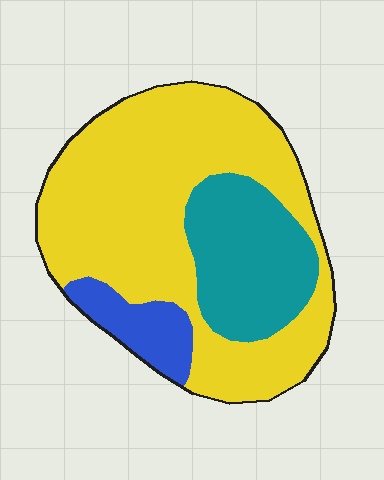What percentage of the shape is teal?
Teal covers around 25% of the shape.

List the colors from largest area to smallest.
From largest to smallest: yellow, teal, blue.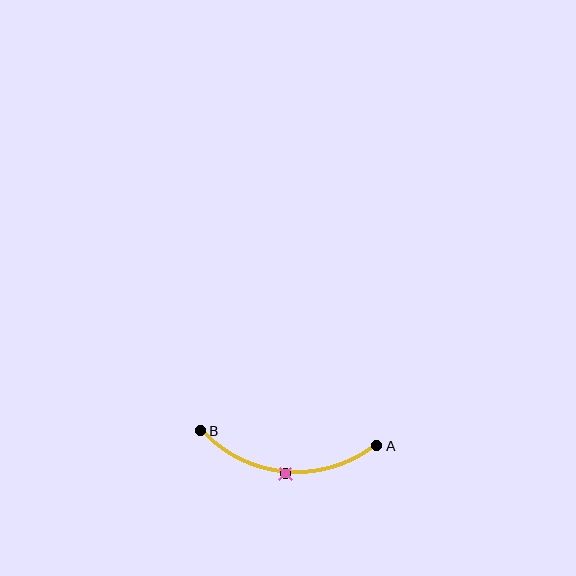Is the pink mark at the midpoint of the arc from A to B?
Yes. The pink mark lies on the arc at equal arc-length from both A and B — it is the arc midpoint.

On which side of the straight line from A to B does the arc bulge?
The arc bulges below the straight line connecting A and B.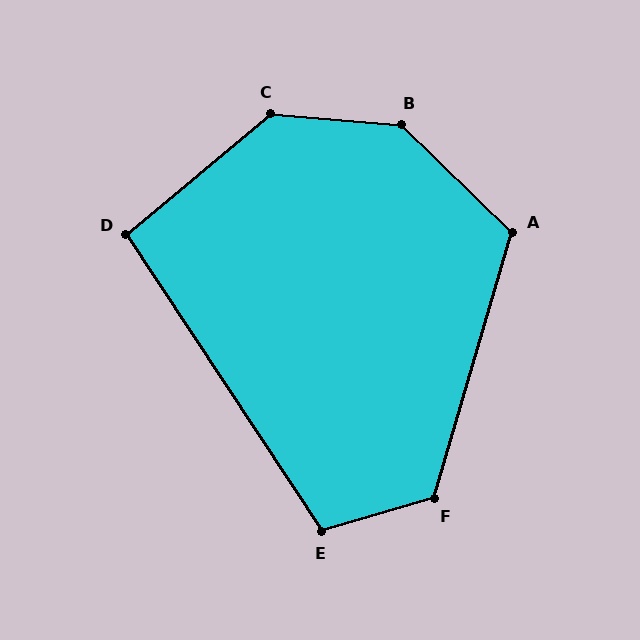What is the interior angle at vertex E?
Approximately 107 degrees (obtuse).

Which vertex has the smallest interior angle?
D, at approximately 97 degrees.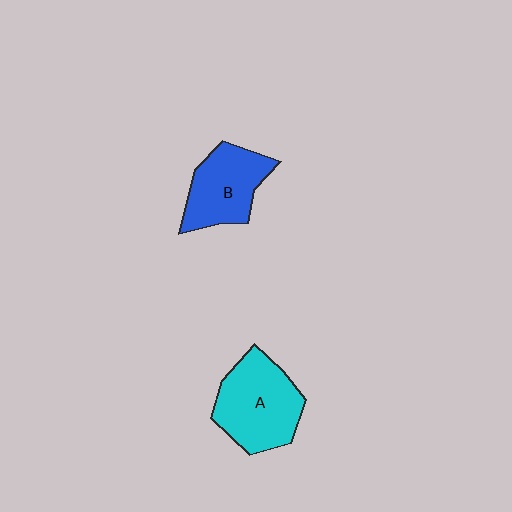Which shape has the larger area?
Shape A (cyan).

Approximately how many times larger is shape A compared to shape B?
Approximately 1.2 times.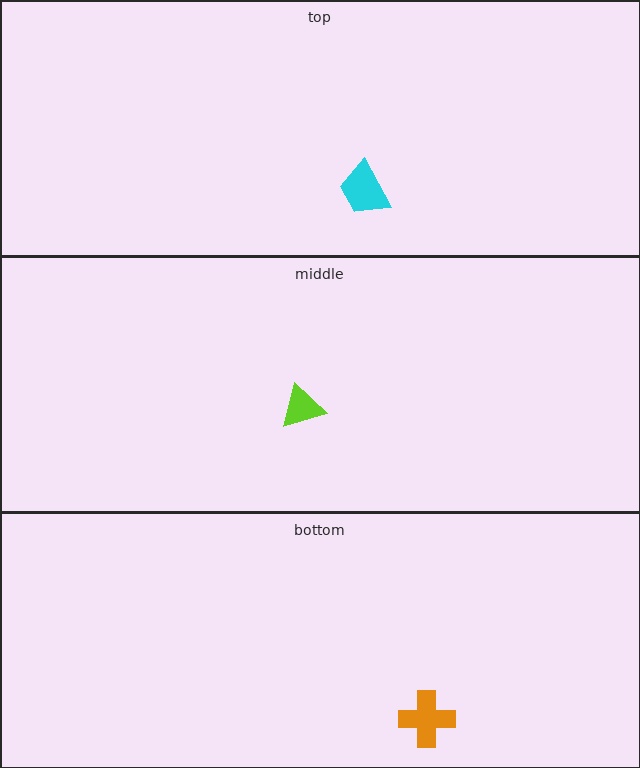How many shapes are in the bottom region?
1.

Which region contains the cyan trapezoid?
The top region.